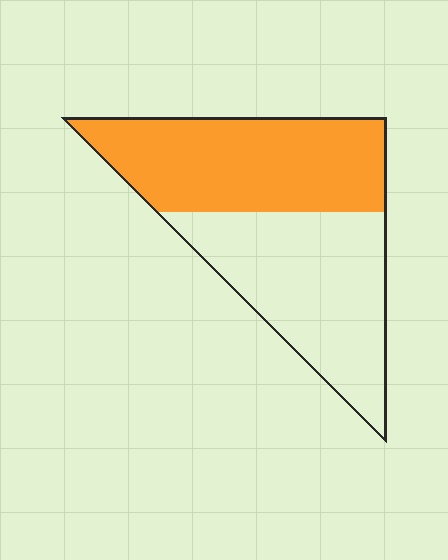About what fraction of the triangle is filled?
About one half (1/2).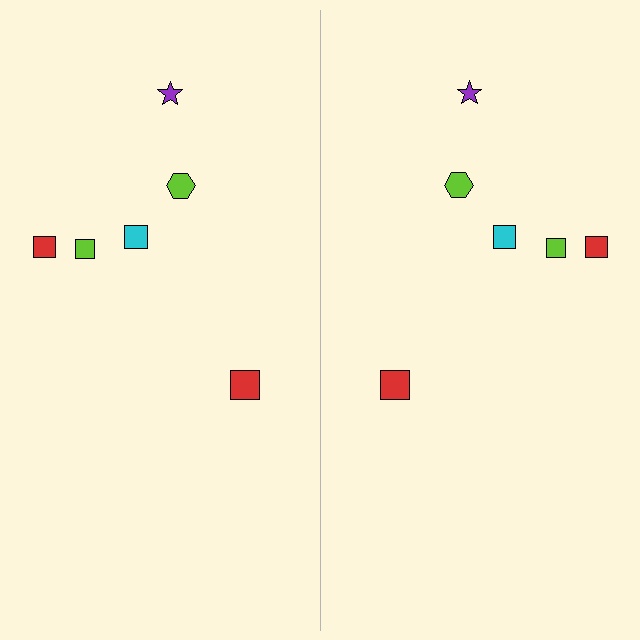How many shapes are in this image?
There are 12 shapes in this image.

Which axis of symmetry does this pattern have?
The pattern has a vertical axis of symmetry running through the center of the image.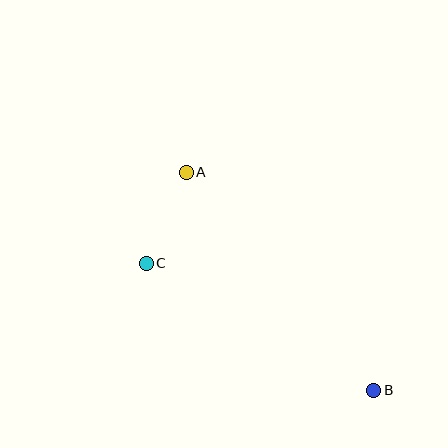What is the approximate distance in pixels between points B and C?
The distance between B and C is approximately 261 pixels.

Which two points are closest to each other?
Points A and C are closest to each other.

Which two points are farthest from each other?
Points A and B are farthest from each other.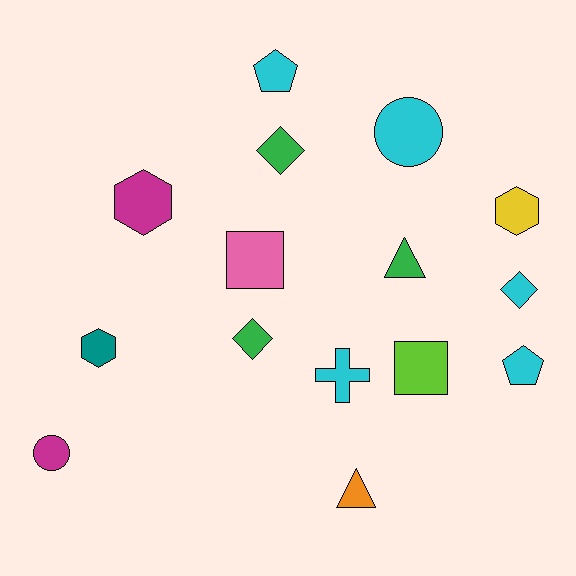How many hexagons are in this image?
There are 3 hexagons.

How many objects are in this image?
There are 15 objects.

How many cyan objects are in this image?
There are 5 cyan objects.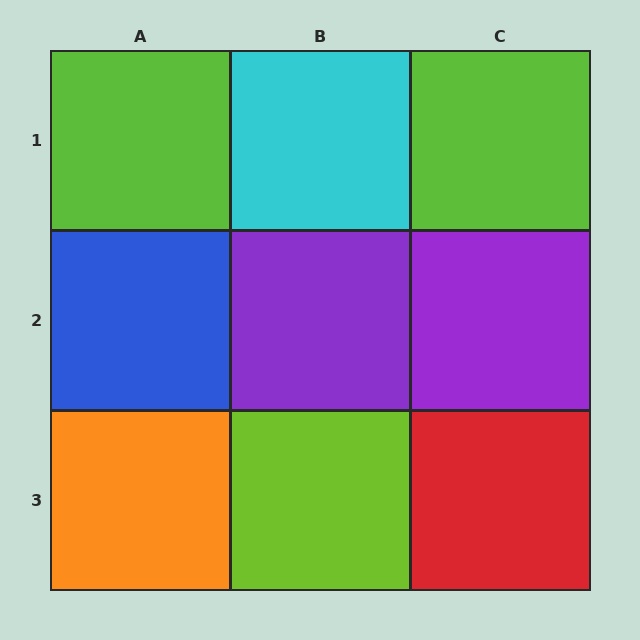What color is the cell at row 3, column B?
Lime.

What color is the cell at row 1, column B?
Cyan.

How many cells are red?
1 cell is red.